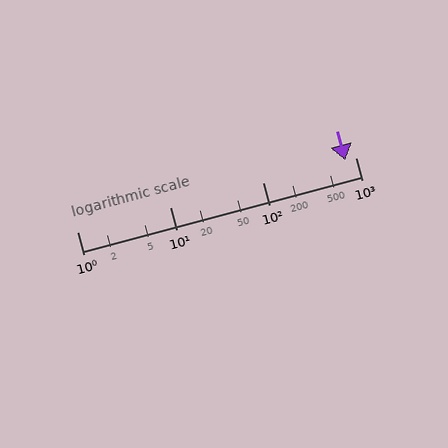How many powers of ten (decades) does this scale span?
The scale spans 3 decades, from 1 to 1000.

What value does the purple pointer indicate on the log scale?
The pointer indicates approximately 780.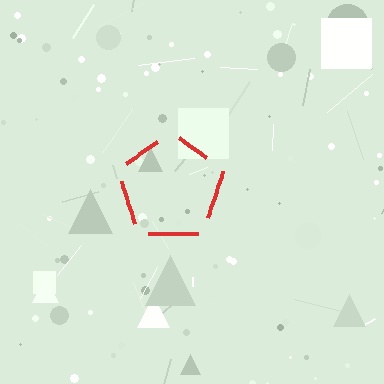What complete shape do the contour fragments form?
The contour fragments form a pentagon.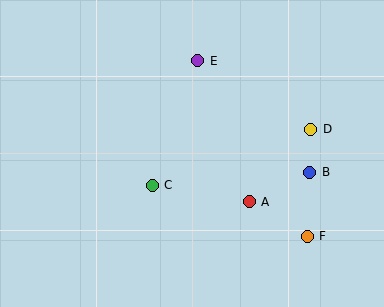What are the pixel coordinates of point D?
Point D is at (311, 129).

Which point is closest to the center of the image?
Point C at (152, 185) is closest to the center.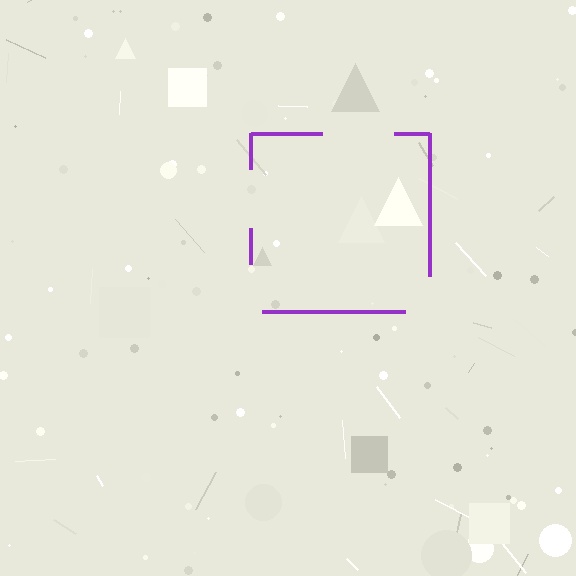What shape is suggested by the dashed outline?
The dashed outline suggests a square.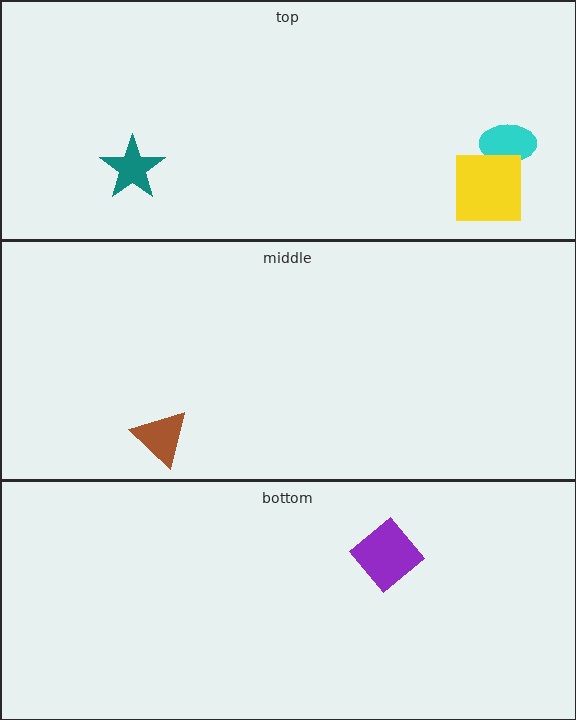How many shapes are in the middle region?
1.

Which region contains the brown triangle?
The middle region.